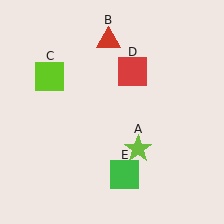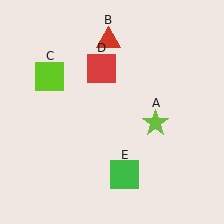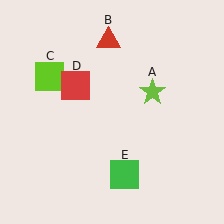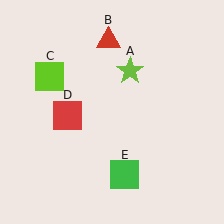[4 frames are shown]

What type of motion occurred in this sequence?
The lime star (object A), red square (object D) rotated counterclockwise around the center of the scene.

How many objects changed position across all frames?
2 objects changed position: lime star (object A), red square (object D).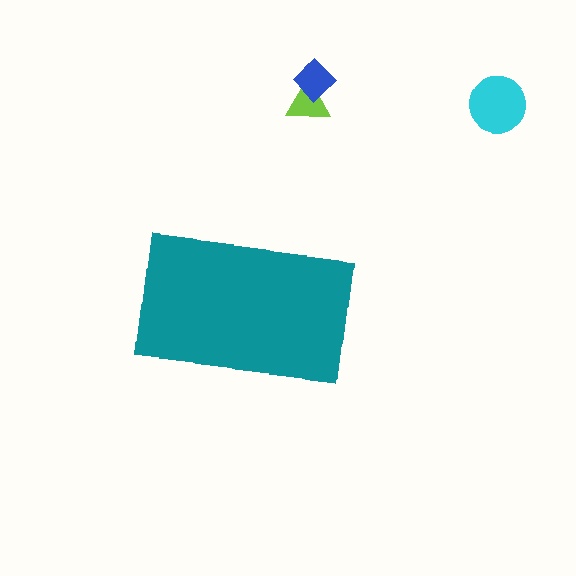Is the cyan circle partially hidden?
No, the cyan circle is fully visible.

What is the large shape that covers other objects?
A teal rectangle.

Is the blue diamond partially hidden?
No, the blue diamond is fully visible.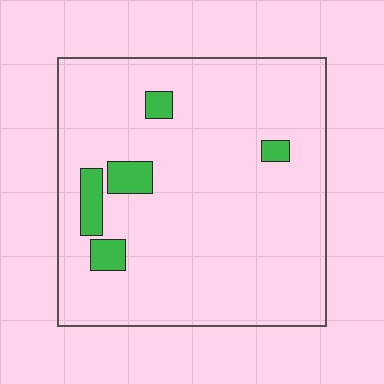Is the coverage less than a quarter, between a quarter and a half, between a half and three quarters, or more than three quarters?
Less than a quarter.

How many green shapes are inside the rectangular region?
5.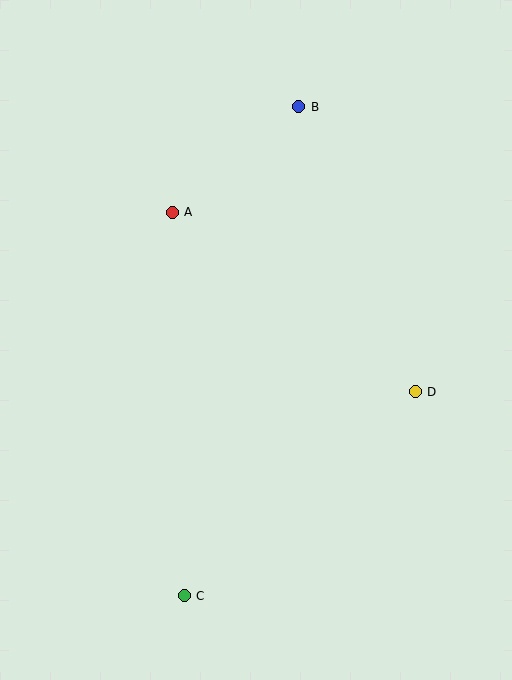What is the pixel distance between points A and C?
The distance between A and C is 384 pixels.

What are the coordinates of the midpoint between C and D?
The midpoint between C and D is at (300, 494).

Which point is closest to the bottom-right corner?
Point D is closest to the bottom-right corner.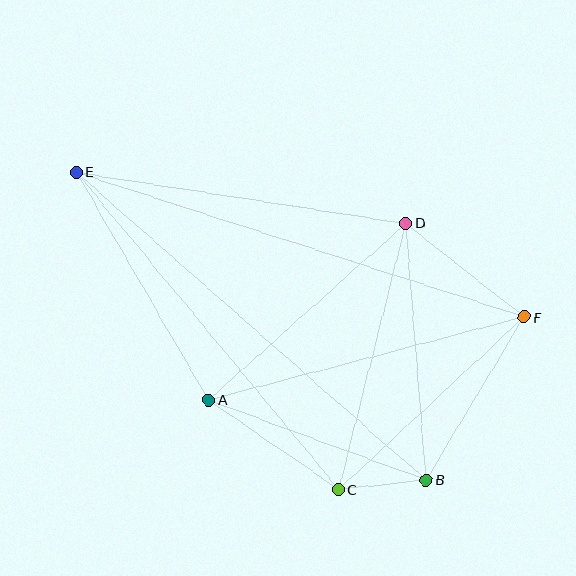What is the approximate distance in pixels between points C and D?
The distance between C and D is approximately 275 pixels.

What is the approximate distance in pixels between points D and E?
The distance between D and E is approximately 334 pixels.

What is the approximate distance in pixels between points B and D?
The distance between B and D is approximately 257 pixels.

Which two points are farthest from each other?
Points E and F are farthest from each other.